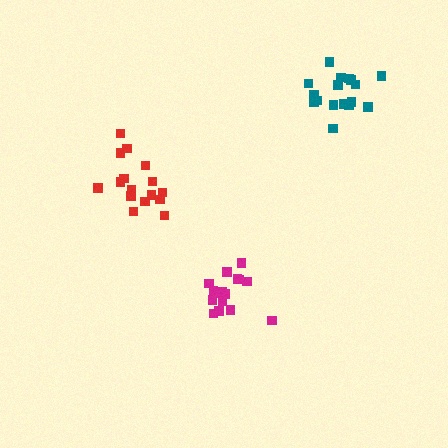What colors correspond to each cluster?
The clusters are colored: magenta, red, teal.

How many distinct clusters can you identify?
There are 3 distinct clusters.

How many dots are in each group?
Group 1: 16 dots, Group 2: 16 dots, Group 3: 18 dots (50 total).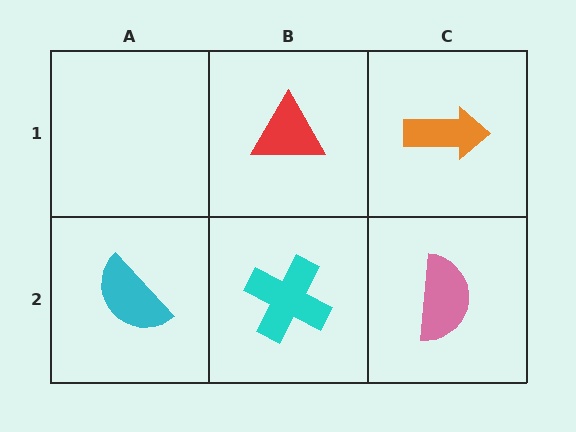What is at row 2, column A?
A cyan semicircle.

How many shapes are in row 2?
3 shapes.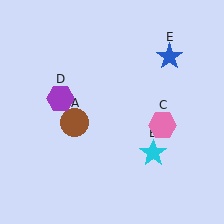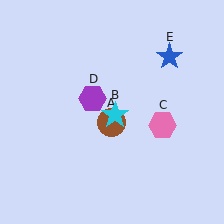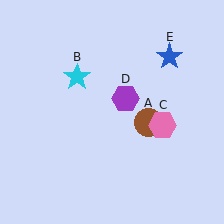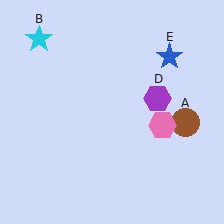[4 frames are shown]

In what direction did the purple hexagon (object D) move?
The purple hexagon (object D) moved right.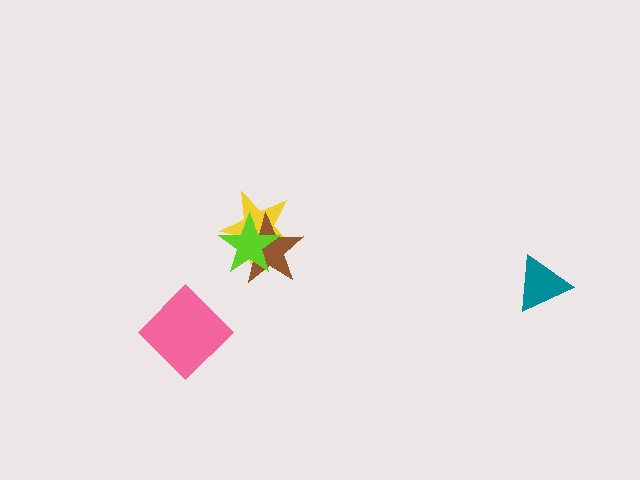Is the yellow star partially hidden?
Yes, it is partially covered by another shape.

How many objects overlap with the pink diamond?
0 objects overlap with the pink diamond.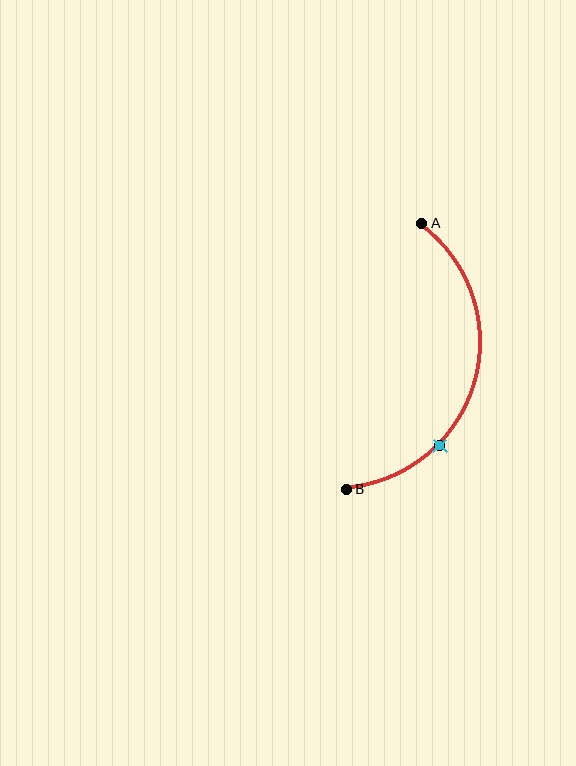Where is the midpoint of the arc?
The arc midpoint is the point on the curve farthest from the straight line joining A and B. It sits to the right of that line.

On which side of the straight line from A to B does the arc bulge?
The arc bulges to the right of the straight line connecting A and B.